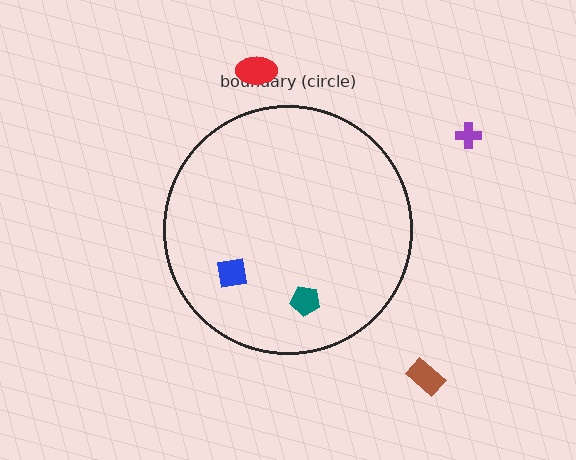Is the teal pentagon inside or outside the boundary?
Inside.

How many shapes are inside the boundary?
2 inside, 3 outside.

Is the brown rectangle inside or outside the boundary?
Outside.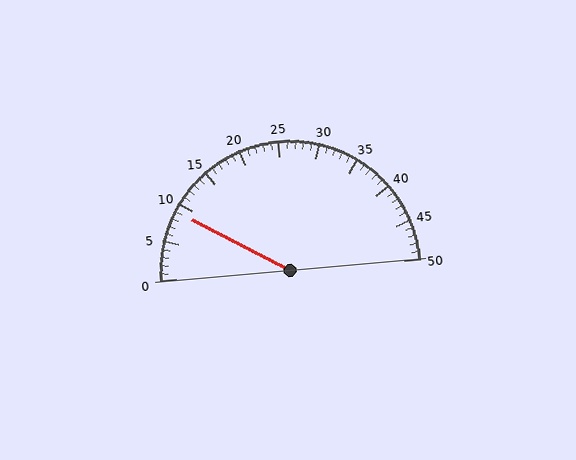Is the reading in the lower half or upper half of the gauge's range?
The reading is in the lower half of the range (0 to 50).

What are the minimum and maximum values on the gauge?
The gauge ranges from 0 to 50.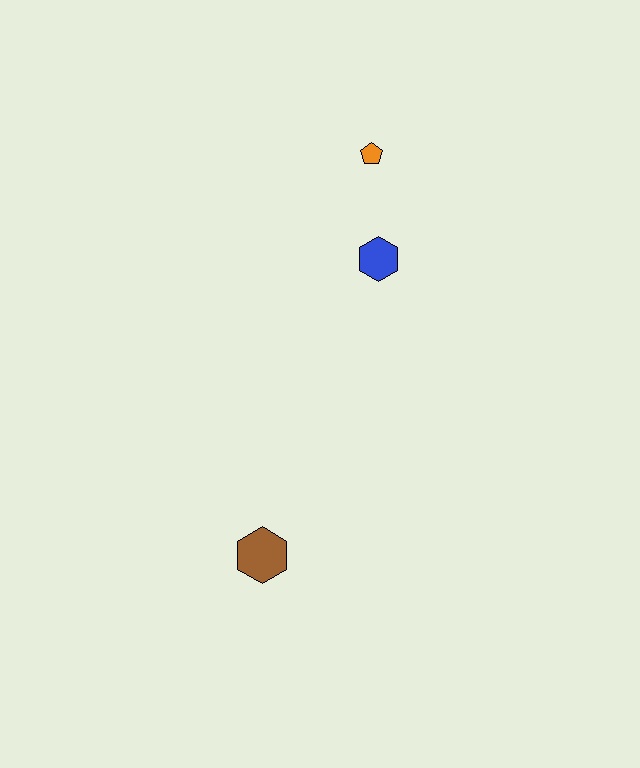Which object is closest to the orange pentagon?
The blue hexagon is closest to the orange pentagon.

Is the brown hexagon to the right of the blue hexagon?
No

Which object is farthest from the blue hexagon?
The brown hexagon is farthest from the blue hexagon.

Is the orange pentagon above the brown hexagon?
Yes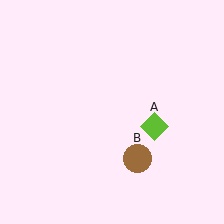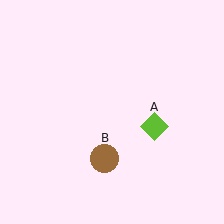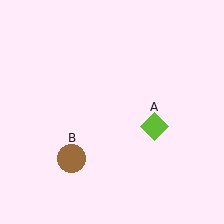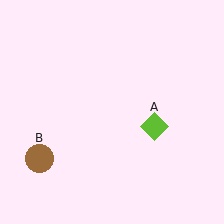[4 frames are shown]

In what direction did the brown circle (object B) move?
The brown circle (object B) moved left.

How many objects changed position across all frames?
1 object changed position: brown circle (object B).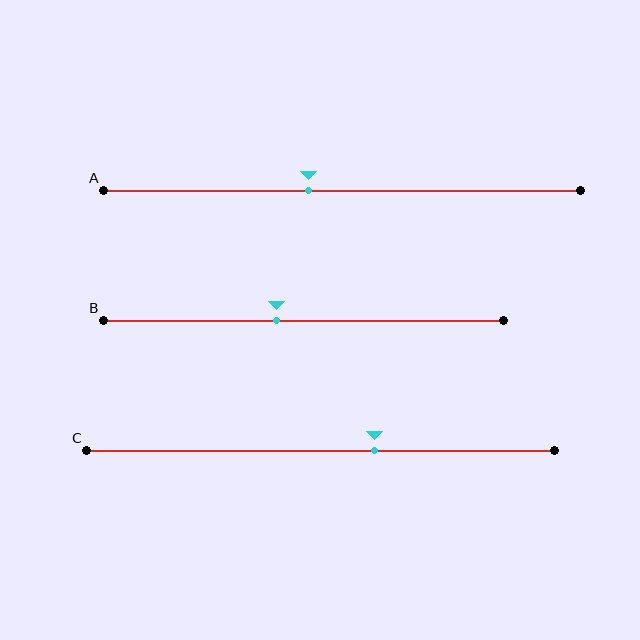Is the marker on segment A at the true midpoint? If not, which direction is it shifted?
No, the marker on segment A is shifted to the left by about 7% of the segment length.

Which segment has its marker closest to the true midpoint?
Segment B has its marker closest to the true midpoint.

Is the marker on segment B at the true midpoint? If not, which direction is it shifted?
No, the marker on segment B is shifted to the left by about 7% of the segment length.